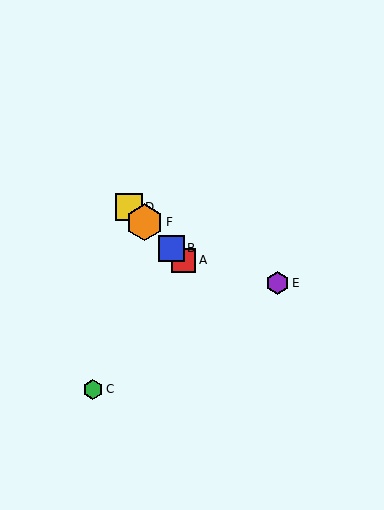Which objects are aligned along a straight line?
Objects A, B, D, F are aligned along a straight line.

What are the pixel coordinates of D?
Object D is at (129, 207).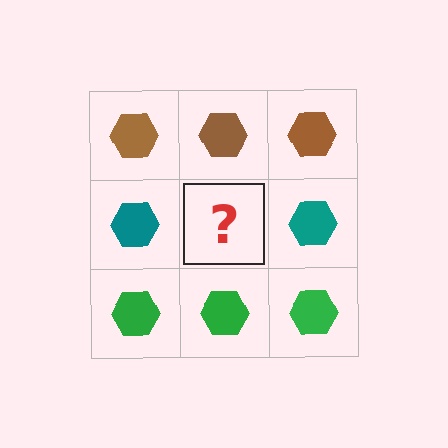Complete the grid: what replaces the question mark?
The question mark should be replaced with a teal hexagon.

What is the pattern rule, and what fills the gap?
The rule is that each row has a consistent color. The gap should be filled with a teal hexagon.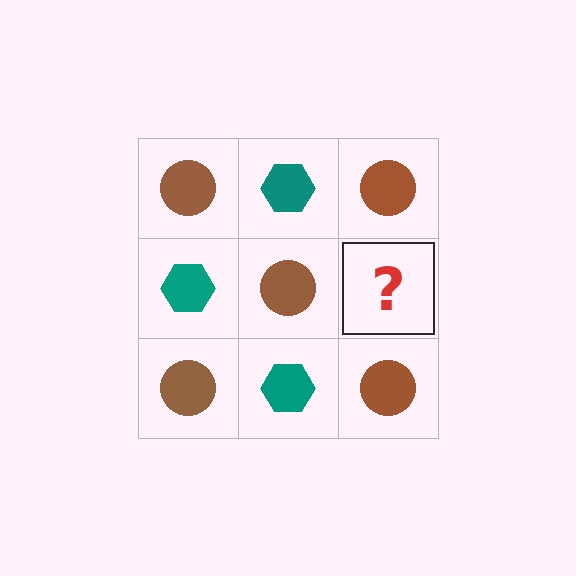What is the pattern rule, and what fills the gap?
The rule is that it alternates brown circle and teal hexagon in a checkerboard pattern. The gap should be filled with a teal hexagon.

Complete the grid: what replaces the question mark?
The question mark should be replaced with a teal hexagon.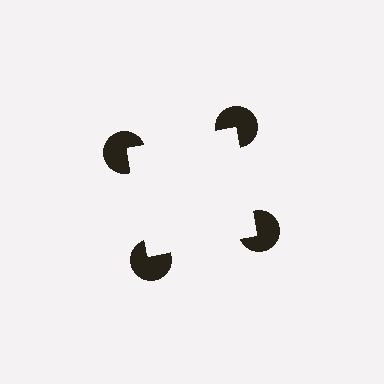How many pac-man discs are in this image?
There are 4 — one at each vertex of the illusory square.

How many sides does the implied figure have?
4 sides.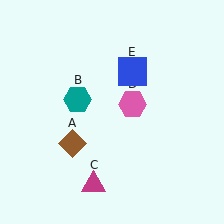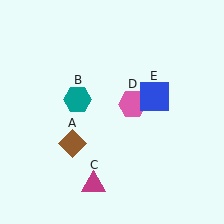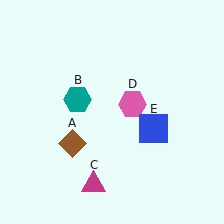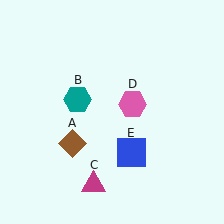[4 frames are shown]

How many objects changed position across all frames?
1 object changed position: blue square (object E).